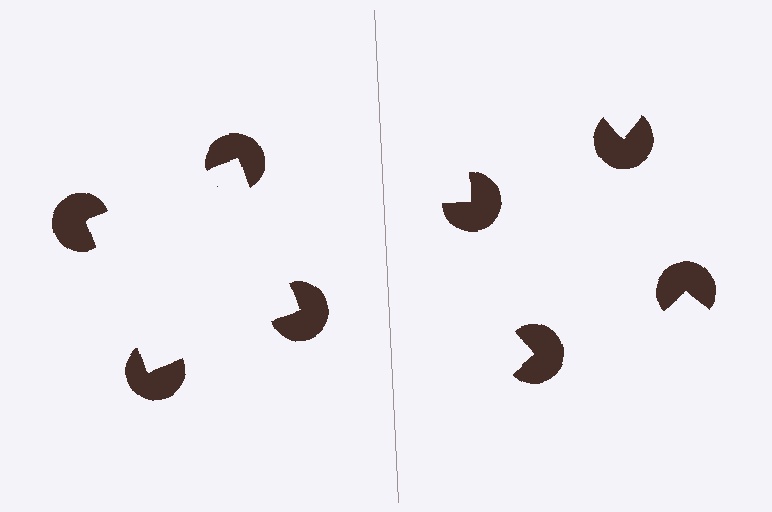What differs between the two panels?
The pac-man discs are positioned identically on both sides; only the wedge orientations differ. On the left they align to a square; on the right they are misaligned.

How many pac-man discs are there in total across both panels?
8 — 4 on each side.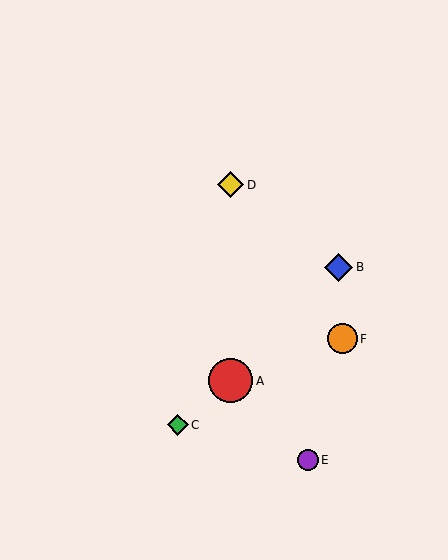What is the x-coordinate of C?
Object C is at x≈178.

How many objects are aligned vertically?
2 objects (A, D) are aligned vertically.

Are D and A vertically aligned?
Yes, both are at x≈231.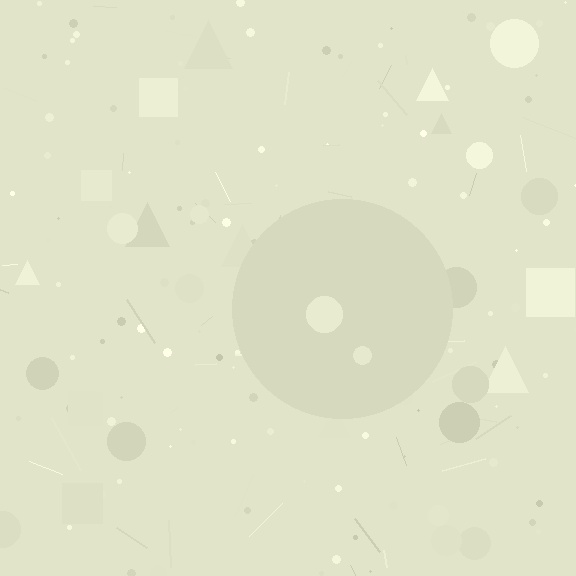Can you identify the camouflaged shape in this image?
The camouflaged shape is a circle.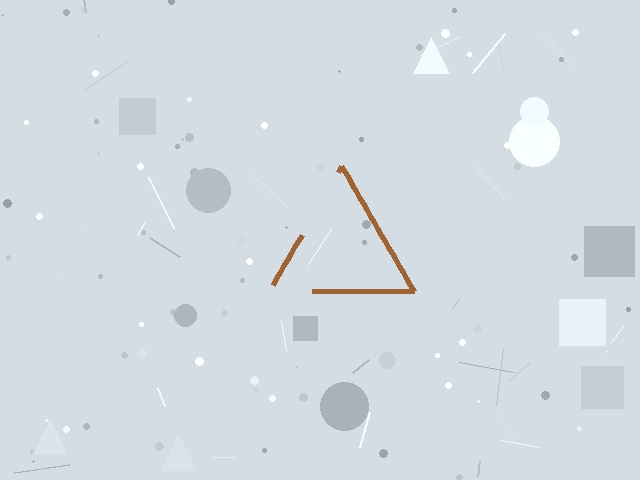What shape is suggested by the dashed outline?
The dashed outline suggests a triangle.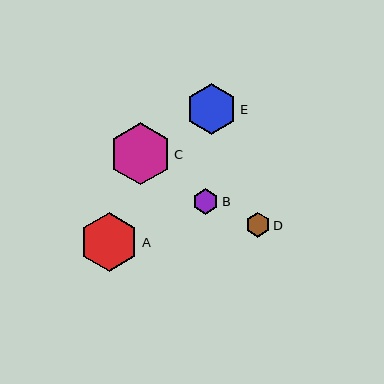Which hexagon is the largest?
Hexagon C is the largest with a size of approximately 62 pixels.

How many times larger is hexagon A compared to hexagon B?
Hexagon A is approximately 2.3 times the size of hexagon B.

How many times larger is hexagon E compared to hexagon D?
Hexagon E is approximately 2.1 times the size of hexagon D.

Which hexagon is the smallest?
Hexagon D is the smallest with a size of approximately 24 pixels.